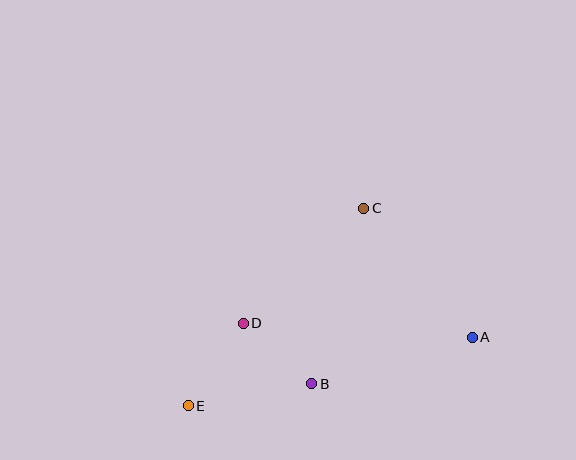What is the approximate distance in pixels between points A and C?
The distance between A and C is approximately 168 pixels.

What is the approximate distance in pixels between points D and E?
The distance between D and E is approximately 99 pixels.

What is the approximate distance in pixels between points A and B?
The distance between A and B is approximately 167 pixels.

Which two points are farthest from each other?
Points A and E are farthest from each other.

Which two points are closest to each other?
Points B and D are closest to each other.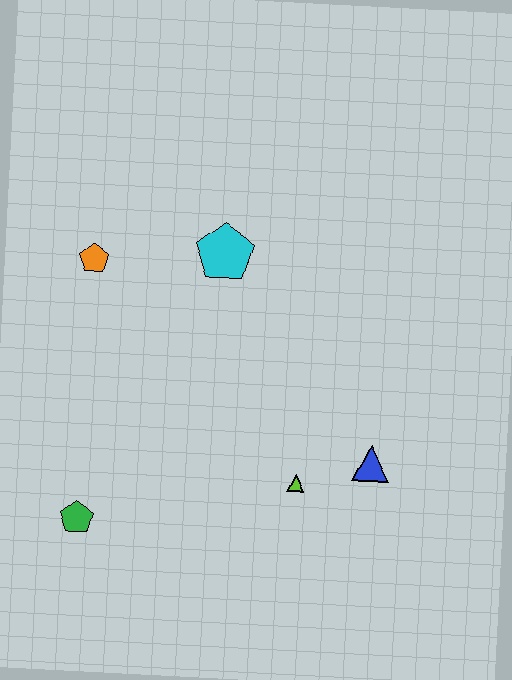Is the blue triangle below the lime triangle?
No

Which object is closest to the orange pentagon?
The cyan pentagon is closest to the orange pentagon.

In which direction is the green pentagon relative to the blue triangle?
The green pentagon is to the left of the blue triangle.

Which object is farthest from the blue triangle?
The orange pentagon is farthest from the blue triangle.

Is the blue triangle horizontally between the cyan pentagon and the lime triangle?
No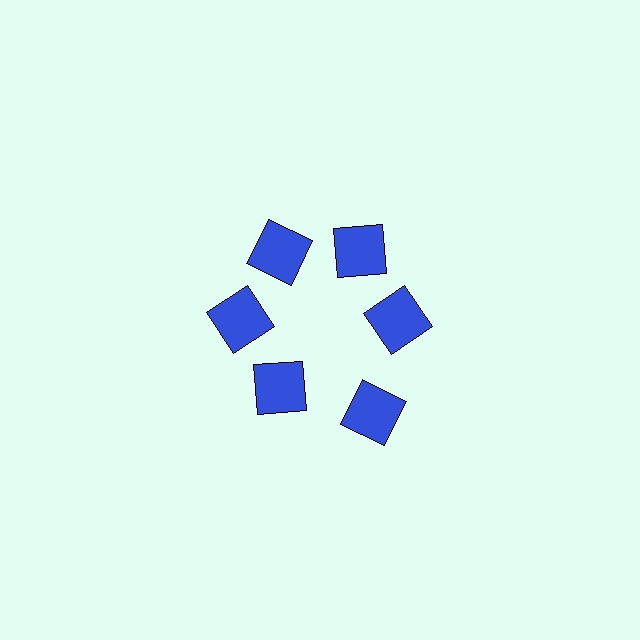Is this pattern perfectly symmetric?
No. The 6 blue squares are arranged in a ring, but one element near the 5 o'clock position is pushed outward from the center, breaking the 6-fold rotational symmetry.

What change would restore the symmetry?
The symmetry would be restored by moving it inward, back onto the ring so that all 6 squares sit at equal angles and equal distance from the center.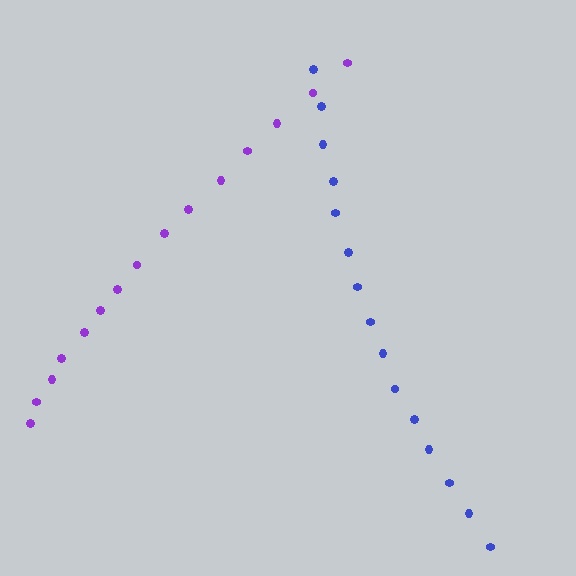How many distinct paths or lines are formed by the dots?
There are 2 distinct paths.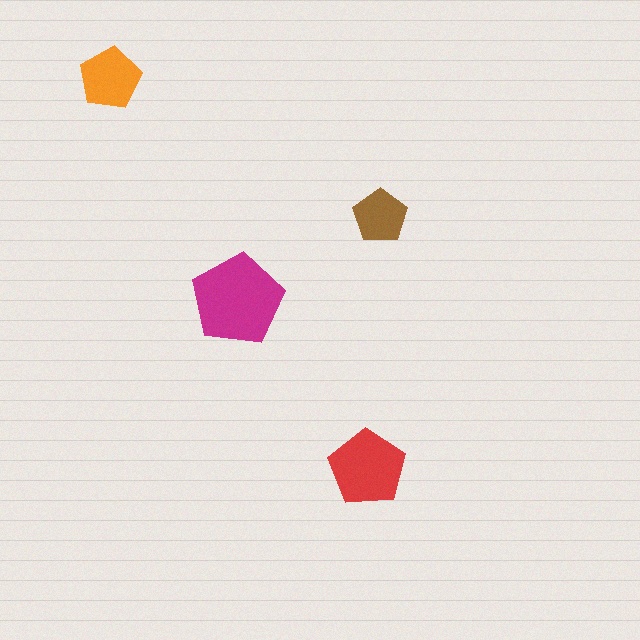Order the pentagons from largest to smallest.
the magenta one, the red one, the orange one, the brown one.